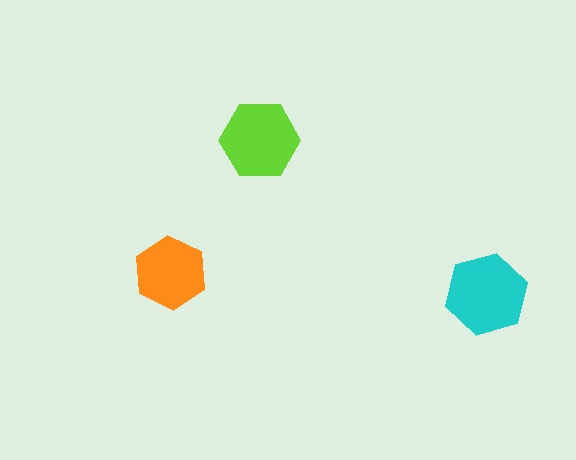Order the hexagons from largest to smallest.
the cyan one, the lime one, the orange one.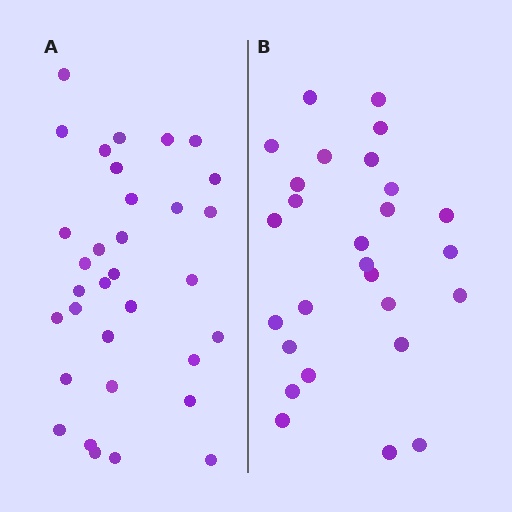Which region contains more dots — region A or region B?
Region A (the left region) has more dots.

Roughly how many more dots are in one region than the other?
Region A has about 6 more dots than region B.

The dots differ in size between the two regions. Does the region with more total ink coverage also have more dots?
No. Region B has more total ink coverage because its dots are larger, but region A actually contains more individual dots. Total area can be misleading — the number of items is what matters here.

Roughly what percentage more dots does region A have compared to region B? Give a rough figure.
About 20% more.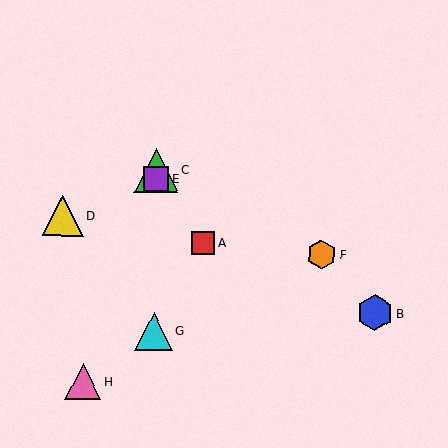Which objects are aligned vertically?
Objects C, E, G are aligned vertically.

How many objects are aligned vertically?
3 objects (C, E, G) are aligned vertically.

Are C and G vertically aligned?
Yes, both are at x≈156.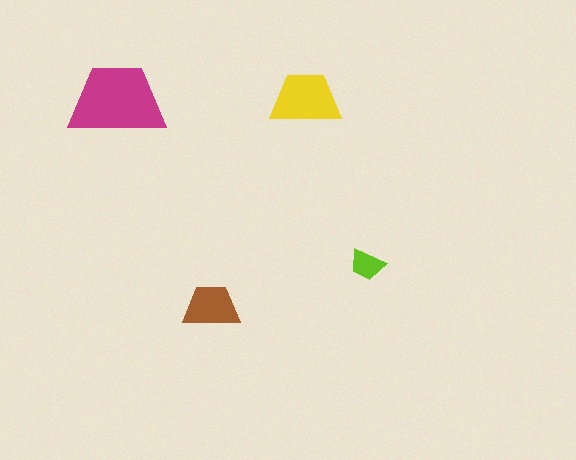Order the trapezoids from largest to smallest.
the magenta one, the yellow one, the brown one, the lime one.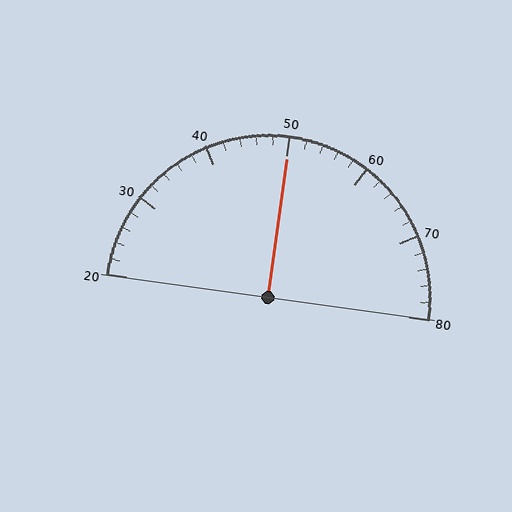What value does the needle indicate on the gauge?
The needle indicates approximately 50.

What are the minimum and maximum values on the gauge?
The gauge ranges from 20 to 80.